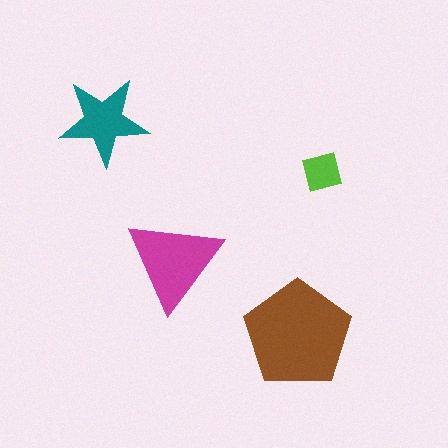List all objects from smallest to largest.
The lime diamond, the teal star, the magenta triangle, the brown pentagon.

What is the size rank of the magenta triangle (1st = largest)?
2nd.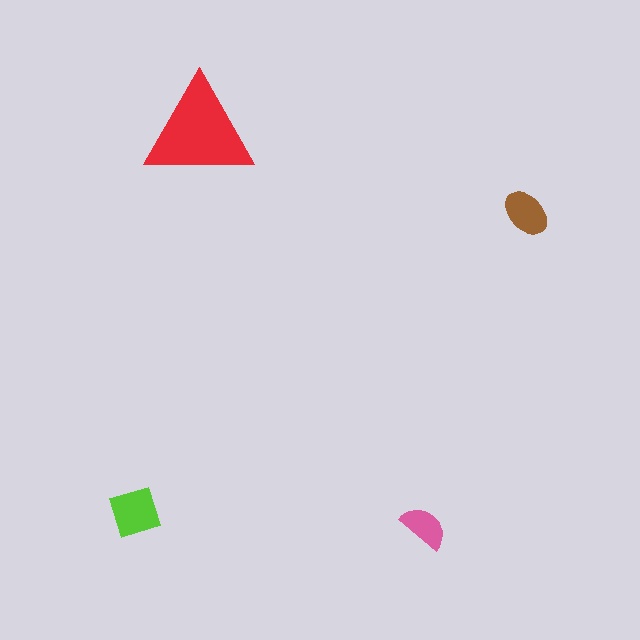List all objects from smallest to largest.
The pink semicircle, the brown ellipse, the lime square, the red triangle.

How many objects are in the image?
There are 4 objects in the image.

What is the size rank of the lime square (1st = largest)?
2nd.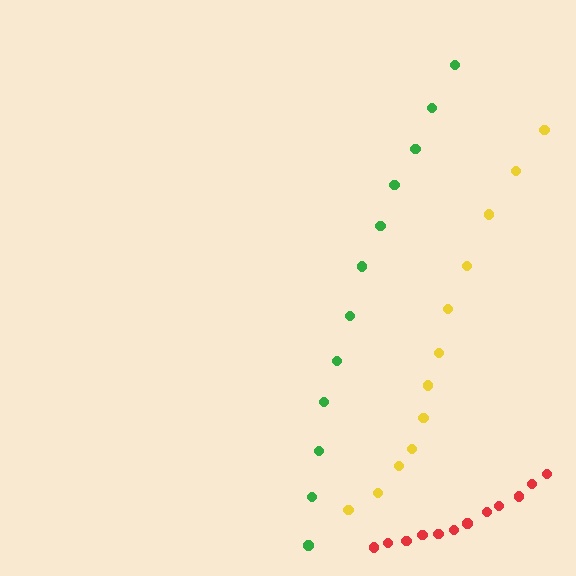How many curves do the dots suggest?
There are 3 distinct paths.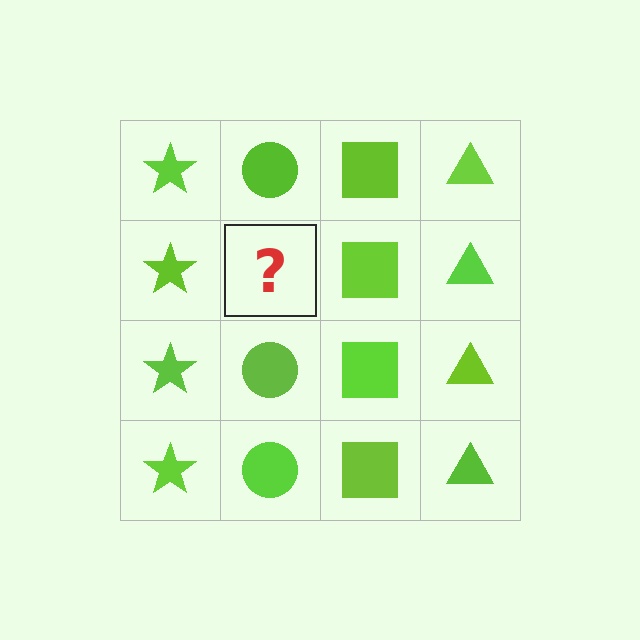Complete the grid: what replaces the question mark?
The question mark should be replaced with a lime circle.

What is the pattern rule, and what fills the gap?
The rule is that each column has a consistent shape. The gap should be filled with a lime circle.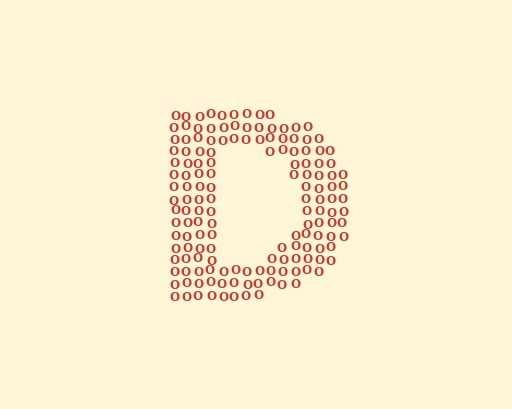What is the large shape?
The large shape is the letter D.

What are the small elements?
The small elements are letter O's.